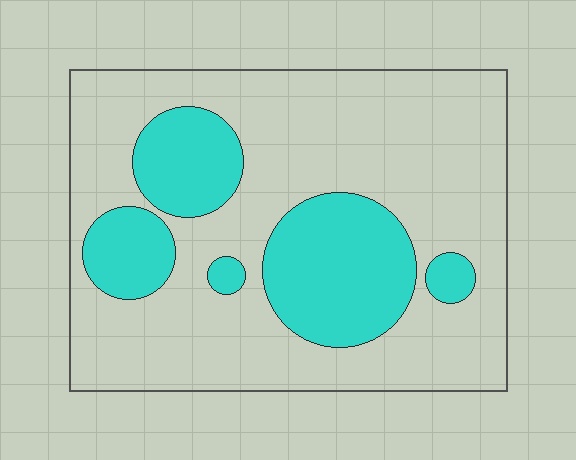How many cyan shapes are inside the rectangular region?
5.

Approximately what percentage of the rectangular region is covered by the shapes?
Approximately 30%.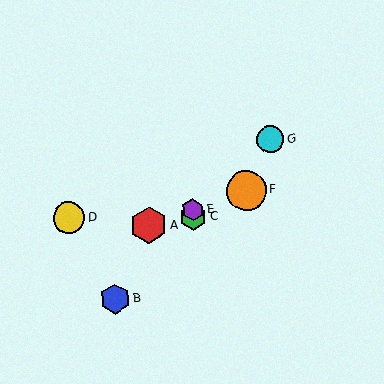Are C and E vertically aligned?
Yes, both are at x≈193.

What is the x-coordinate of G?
Object G is at x≈271.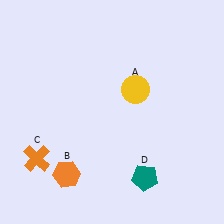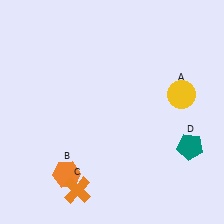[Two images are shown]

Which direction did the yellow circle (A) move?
The yellow circle (A) moved right.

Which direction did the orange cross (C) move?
The orange cross (C) moved right.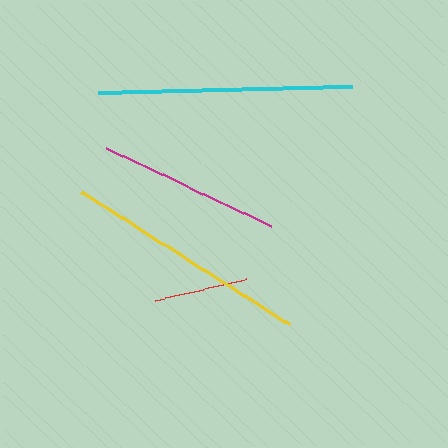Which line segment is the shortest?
The red line is the shortest at approximately 94 pixels.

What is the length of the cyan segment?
The cyan segment is approximately 254 pixels long.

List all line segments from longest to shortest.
From longest to shortest: cyan, yellow, magenta, red.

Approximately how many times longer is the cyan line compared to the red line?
The cyan line is approximately 2.7 times the length of the red line.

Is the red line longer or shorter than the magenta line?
The magenta line is longer than the red line.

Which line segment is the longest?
The cyan line is the longest at approximately 254 pixels.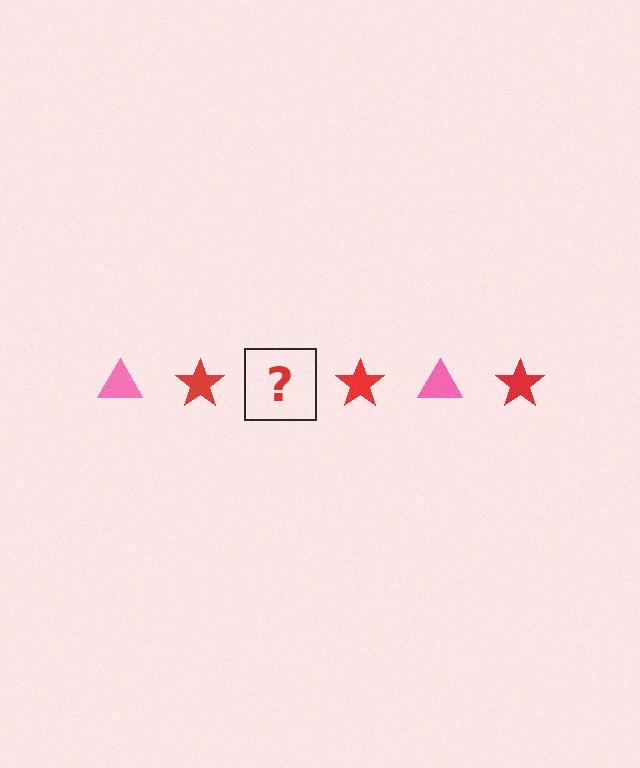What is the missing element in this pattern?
The missing element is a pink triangle.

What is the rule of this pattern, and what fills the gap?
The rule is that the pattern alternates between pink triangle and red star. The gap should be filled with a pink triangle.